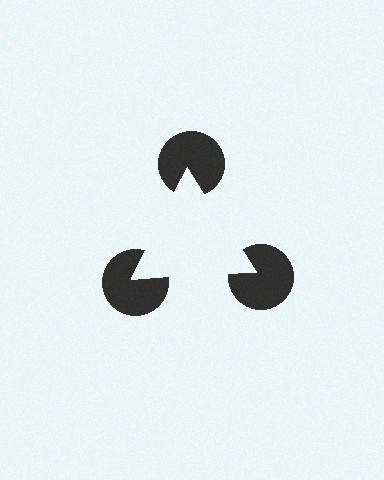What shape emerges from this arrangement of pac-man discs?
An illusory triangle — its edges are inferred from the aligned wedge cuts in the pac-man discs, not physically drawn.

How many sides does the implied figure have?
3 sides.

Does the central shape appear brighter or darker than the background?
It typically appears slightly brighter than the background, even though no actual brightness change is drawn.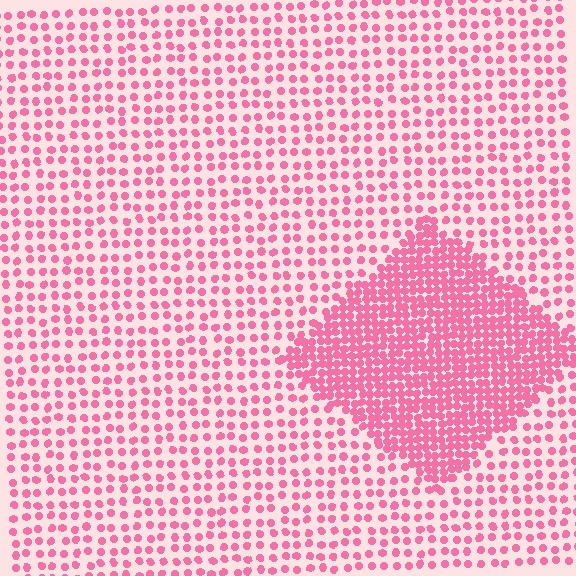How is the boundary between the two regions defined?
The boundary is defined by a change in element density (approximately 2.4x ratio). All elements are the same color, size, and shape.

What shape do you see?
I see a diamond.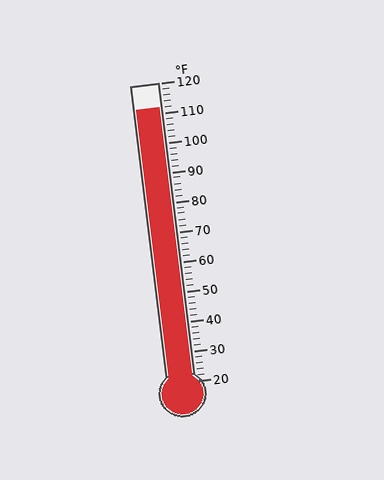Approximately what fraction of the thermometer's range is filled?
The thermometer is filled to approximately 90% of its range.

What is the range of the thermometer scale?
The thermometer scale ranges from 20°F to 120°F.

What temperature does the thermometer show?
The thermometer shows approximately 112°F.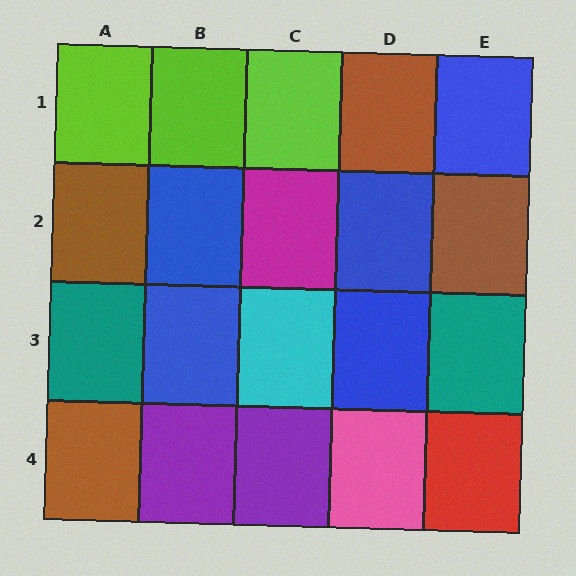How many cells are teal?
2 cells are teal.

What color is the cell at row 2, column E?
Brown.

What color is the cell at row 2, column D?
Blue.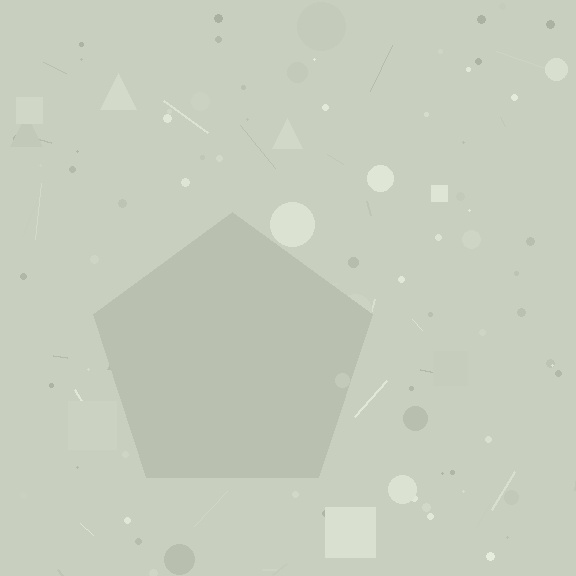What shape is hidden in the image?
A pentagon is hidden in the image.